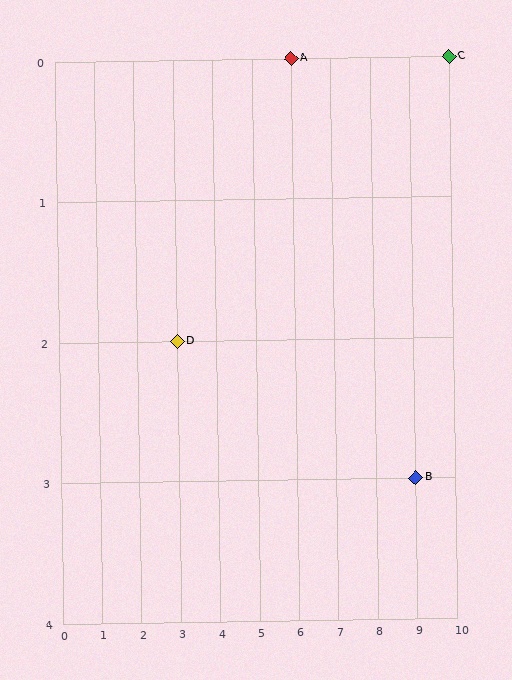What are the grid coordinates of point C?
Point C is at grid coordinates (10, 0).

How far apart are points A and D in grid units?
Points A and D are 3 columns and 2 rows apart (about 3.6 grid units diagonally).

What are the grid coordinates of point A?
Point A is at grid coordinates (6, 0).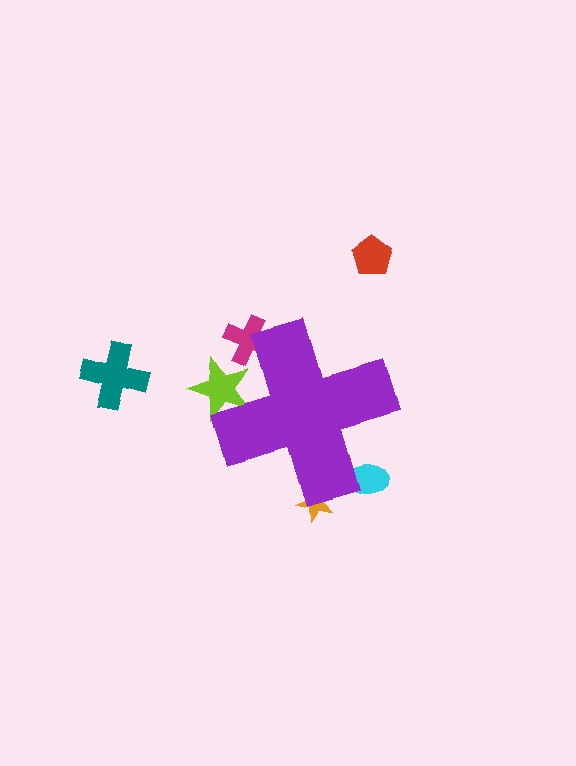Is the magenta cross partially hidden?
Yes, the magenta cross is partially hidden behind the purple cross.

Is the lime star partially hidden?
Yes, the lime star is partially hidden behind the purple cross.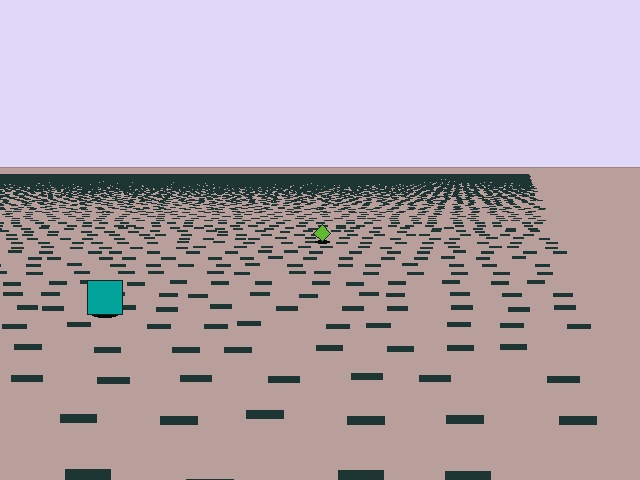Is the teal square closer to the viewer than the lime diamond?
Yes. The teal square is closer — you can tell from the texture gradient: the ground texture is coarser near it.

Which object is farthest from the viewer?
The lime diamond is farthest from the viewer. It appears smaller and the ground texture around it is denser.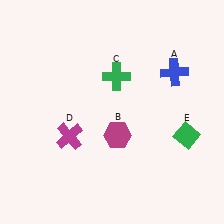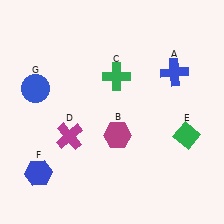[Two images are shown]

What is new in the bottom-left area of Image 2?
A blue hexagon (F) was added in the bottom-left area of Image 2.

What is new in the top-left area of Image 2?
A blue circle (G) was added in the top-left area of Image 2.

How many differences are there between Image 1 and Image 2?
There are 2 differences between the two images.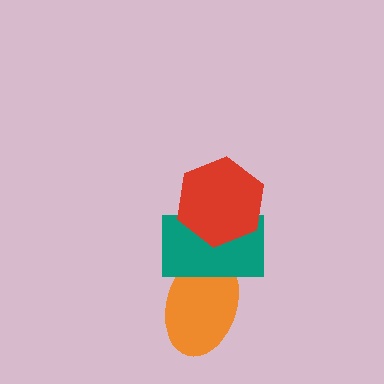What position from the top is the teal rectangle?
The teal rectangle is 2nd from the top.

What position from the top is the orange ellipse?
The orange ellipse is 3rd from the top.